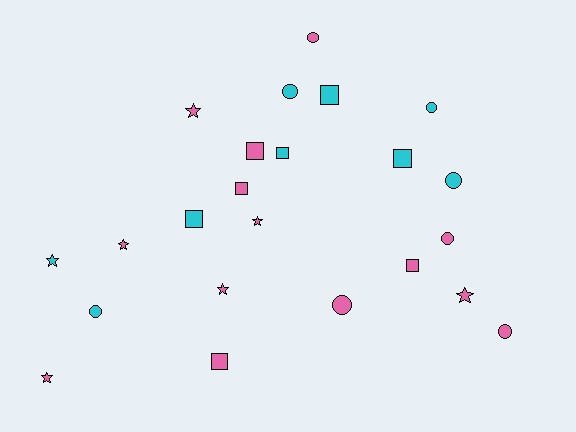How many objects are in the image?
There are 23 objects.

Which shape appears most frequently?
Circle, with 8 objects.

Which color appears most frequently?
Pink, with 14 objects.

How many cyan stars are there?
There is 1 cyan star.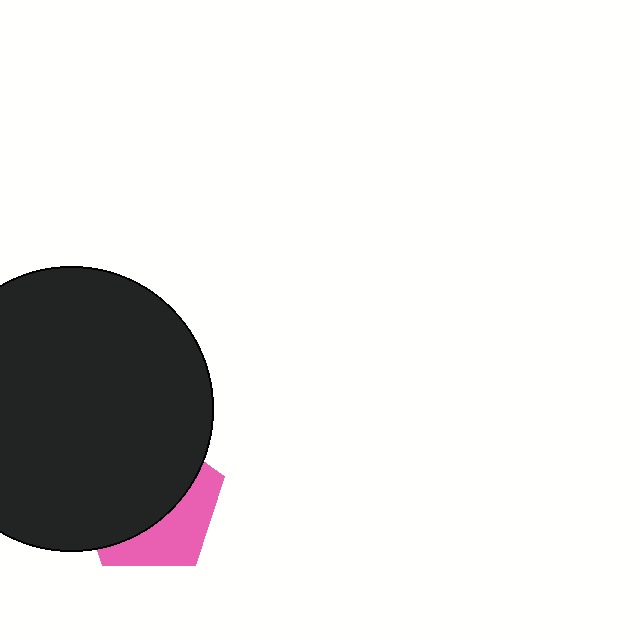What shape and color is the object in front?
The object in front is a black circle.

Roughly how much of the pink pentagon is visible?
A small part of it is visible (roughly 36%).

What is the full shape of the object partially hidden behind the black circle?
The partially hidden object is a pink pentagon.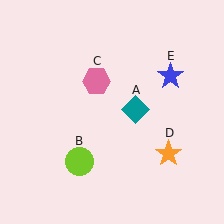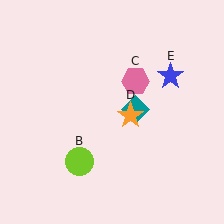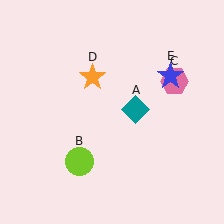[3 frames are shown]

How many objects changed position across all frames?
2 objects changed position: pink hexagon (object C), orange star (object D).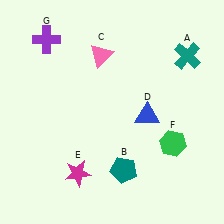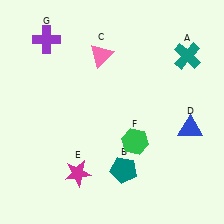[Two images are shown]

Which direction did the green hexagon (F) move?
The green hexagon (F) moved left.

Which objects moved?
The objects that moved are: the blue triangle (D), the green hexagon (F).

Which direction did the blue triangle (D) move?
The blue triangle (D) moved right.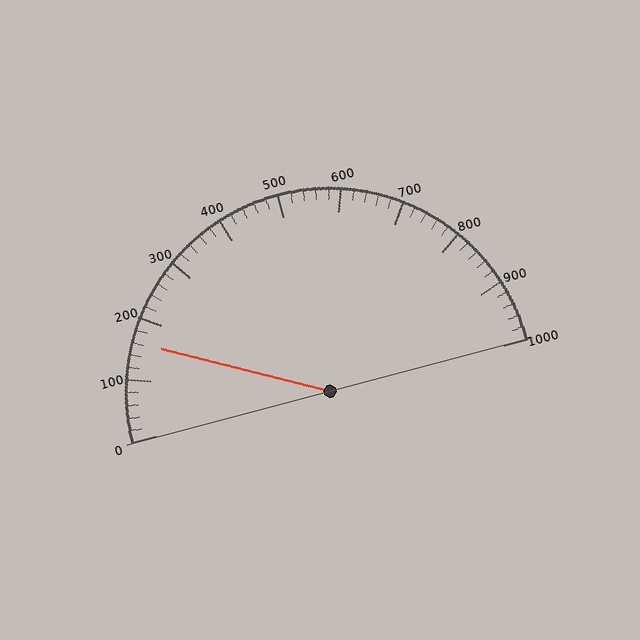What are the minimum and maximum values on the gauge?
The gauge ranges from 0 to 1000.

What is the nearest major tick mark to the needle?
The nearest major tick mark is 200.